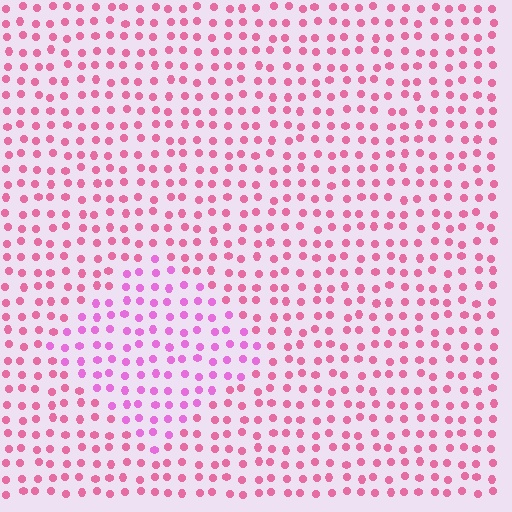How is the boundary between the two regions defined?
The boundary is defined purely by a slight shift in hue (about 29 degrees). Spacing, size, and orientation are identical on both sides.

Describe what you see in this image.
The image is filled with small pink elements in a uniform arrangement. A diamond-shaped region is visible where the elements are tinted to a slightly different hue, forming a subtle color boundary.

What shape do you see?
I see a diamond.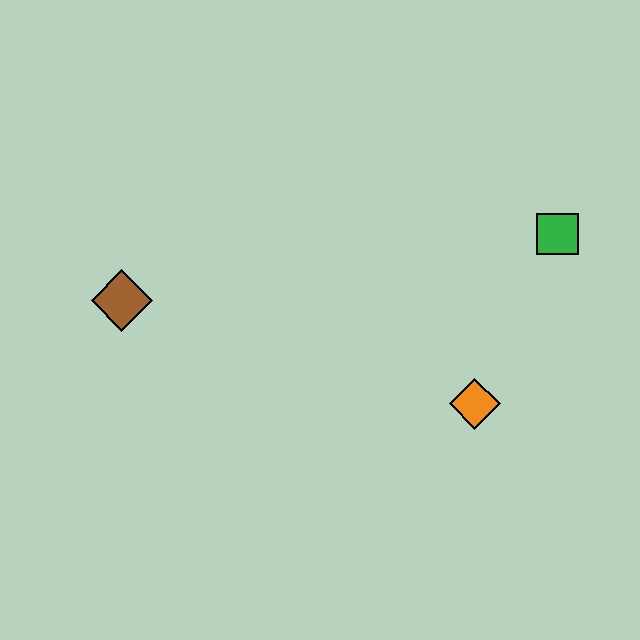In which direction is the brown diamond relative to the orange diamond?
The brown diamond is to the left of the orange diamond.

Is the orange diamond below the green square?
Yes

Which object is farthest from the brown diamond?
The green square is farthest from the brown diamond.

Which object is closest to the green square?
The orange diamond is closest to the green square.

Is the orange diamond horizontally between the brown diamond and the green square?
Yes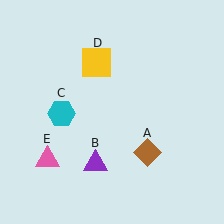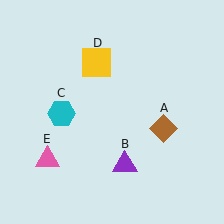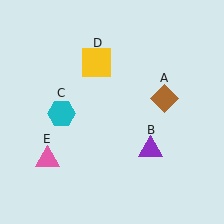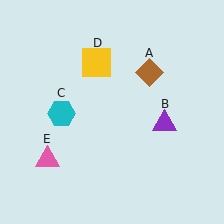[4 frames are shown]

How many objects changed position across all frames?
2 objects changed position: brown diamond (object A), purple triangle (object B).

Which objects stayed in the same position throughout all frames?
Cyan hexagon (object C) and yellow square (object D) and pink triangle (object E) remained stationary.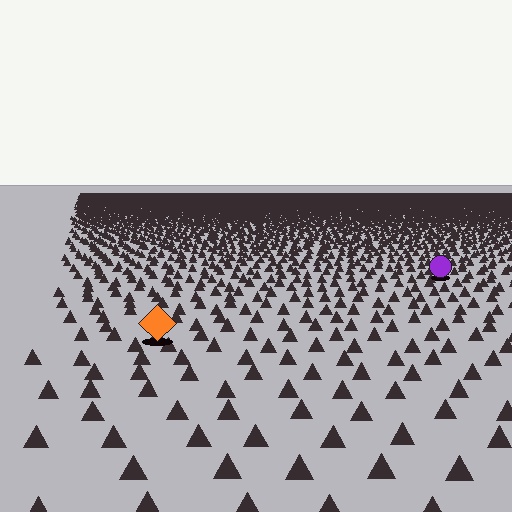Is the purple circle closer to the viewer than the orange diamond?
No. The orange diamond is closer — you can tell from the texture gradient: the ground texture is coarser near it.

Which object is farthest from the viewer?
The purple circle is farthest from the viewer. It appears smaller and the ground texture around it is denser.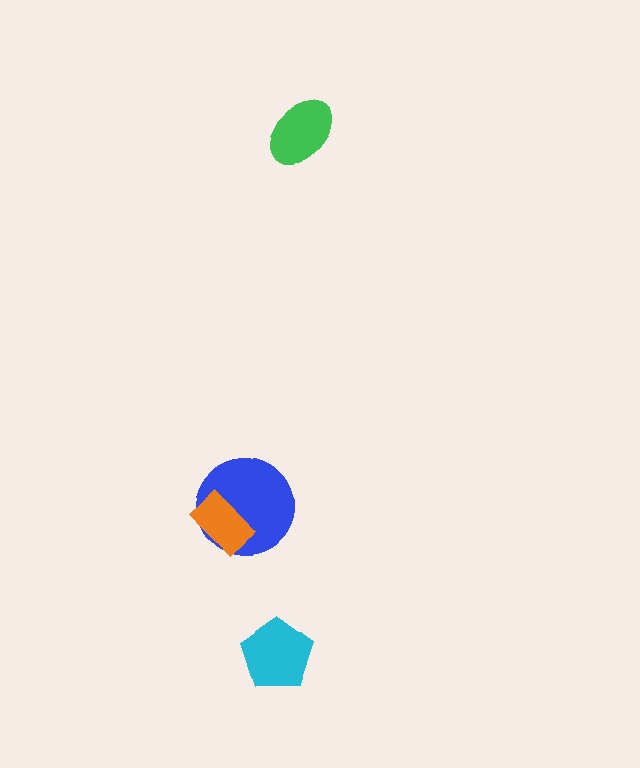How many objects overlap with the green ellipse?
0 objects overlap with the green ellipse.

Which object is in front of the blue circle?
The orange rectangle is in front of the blue circle.